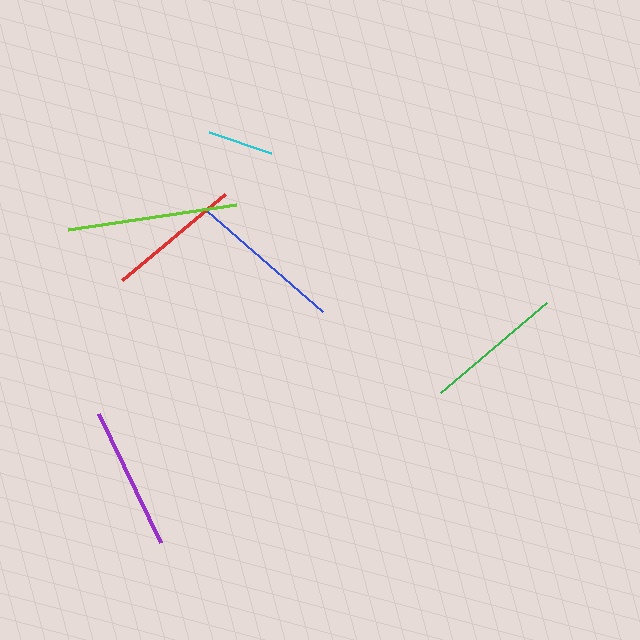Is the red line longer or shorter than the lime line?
The lime line is longer than the red line.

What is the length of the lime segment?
The lime segment is approximately 171 pixels long.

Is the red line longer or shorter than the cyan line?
The red line is longer than the cyan line.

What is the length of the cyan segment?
The cyan segment is approximately 66 pixels long.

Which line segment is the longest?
The lime line is the longest at approximately 171 pixels.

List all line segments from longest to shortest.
From longest to shortest: lime, blue, purple, green, red, cyan.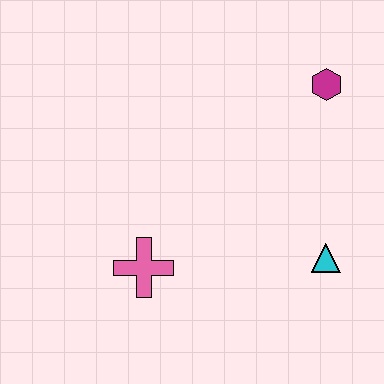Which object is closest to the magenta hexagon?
The cyan triangle is closest to the magenta hexagon.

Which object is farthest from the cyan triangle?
The pink cross is farthest from the cyan triangle.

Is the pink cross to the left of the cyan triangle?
Yes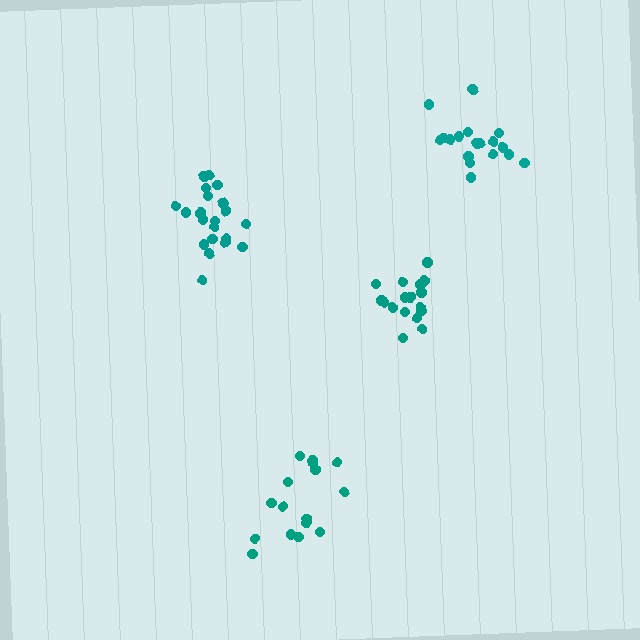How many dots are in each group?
Group 1: 21 dots, Group 2: 18 dots, Group 3: 18 dots, Group 4: 16 dots (73 total).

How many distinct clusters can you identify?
There are 4 distinct clusters.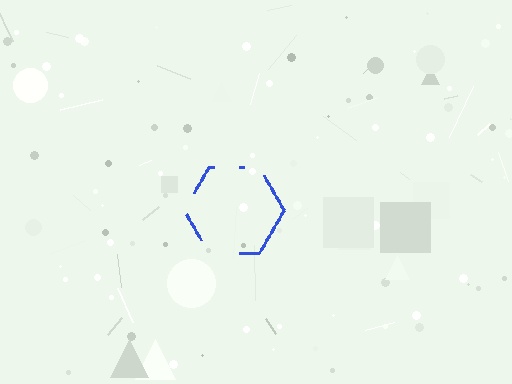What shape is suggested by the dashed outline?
The dashed outline suggests a hexagon.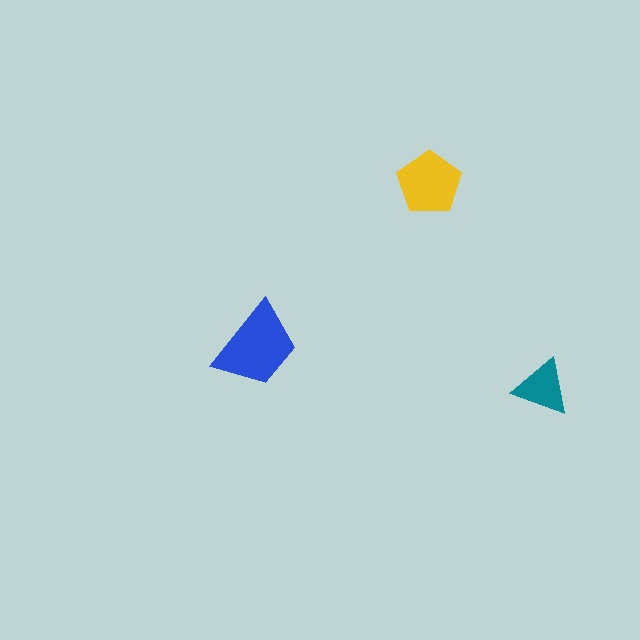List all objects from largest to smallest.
The blue trapezoid, the yellow pentagon, the teal triangle.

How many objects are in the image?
There are 3 objects in the image.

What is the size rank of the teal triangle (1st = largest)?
3rd.